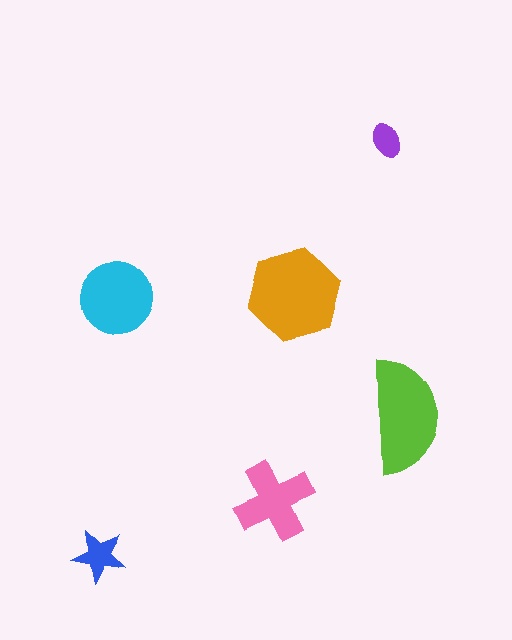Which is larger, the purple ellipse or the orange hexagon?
The orange hexagon.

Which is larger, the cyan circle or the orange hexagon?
The orange hexagon.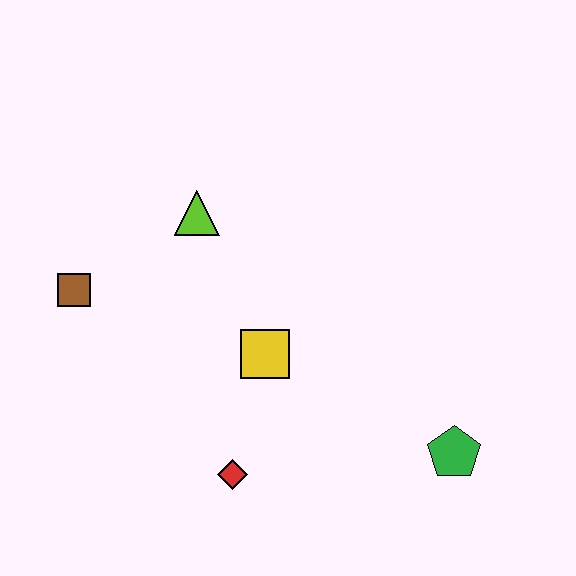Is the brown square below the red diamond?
No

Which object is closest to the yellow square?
The red diamond is closest to the yellow square.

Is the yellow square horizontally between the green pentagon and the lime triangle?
Yes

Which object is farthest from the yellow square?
The green pentagon is farthest from the yellow square.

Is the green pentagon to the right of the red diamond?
Yes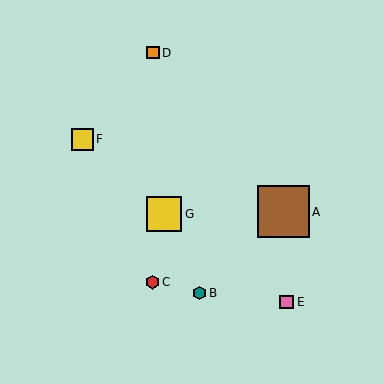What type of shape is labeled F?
Shape F is a yellow square.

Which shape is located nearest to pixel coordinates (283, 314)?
The pink square (labeled E) at (287, 302) is nearest to that location.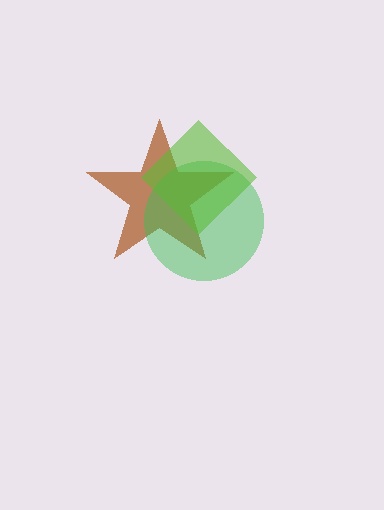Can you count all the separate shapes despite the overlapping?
Yes, there are 3 separate shapes.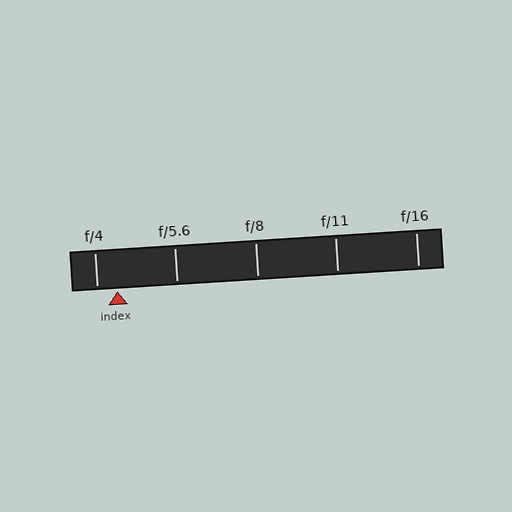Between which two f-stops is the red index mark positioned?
The index mark is between f/4 and f/5.6.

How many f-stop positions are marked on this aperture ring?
There are 5 f-stop positions marked.